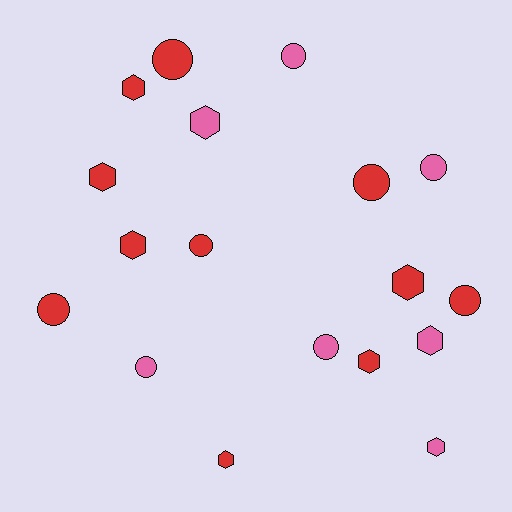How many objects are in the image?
There are 18 objects.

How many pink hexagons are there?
There are 3 pink hexagons.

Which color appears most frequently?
Red, with 11 objects.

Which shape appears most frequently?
Hexagon, with 9 objects.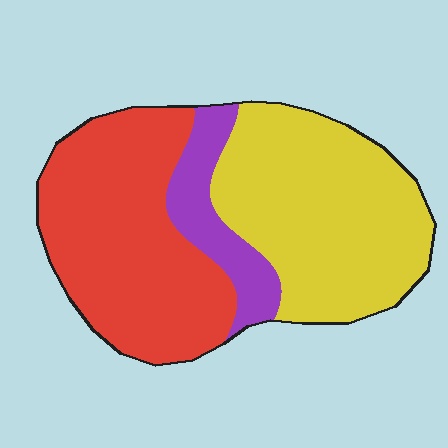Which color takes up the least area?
Purple, at roughly 15%.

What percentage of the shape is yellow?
Yellow covers about 45% of the shape.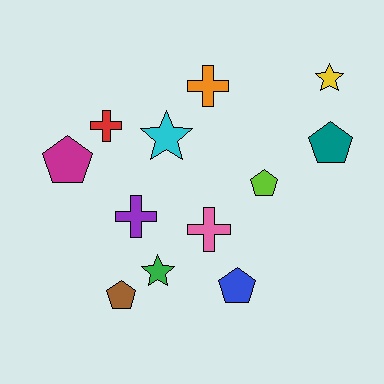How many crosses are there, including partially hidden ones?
There are 4 crosses.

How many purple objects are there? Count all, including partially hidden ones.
There is 1 purple object.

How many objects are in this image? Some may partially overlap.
There are 12 objects.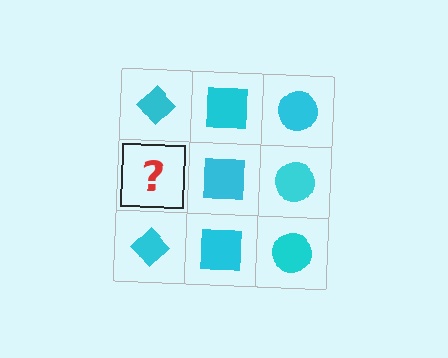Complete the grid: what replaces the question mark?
The question mark should be replaced with a cyan diamond.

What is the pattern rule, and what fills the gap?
The rule is that each column has a consistent shape. The gap should be filled with a cyan diamond.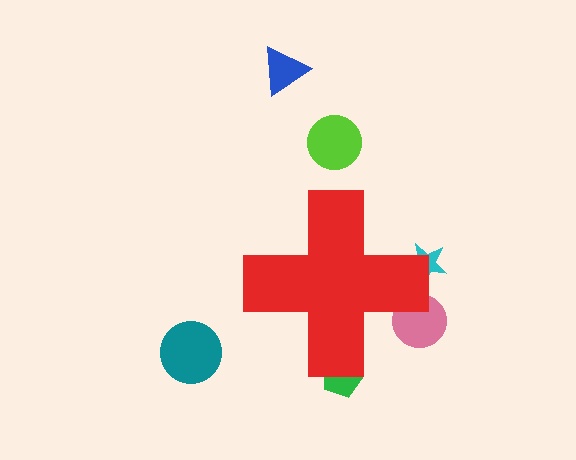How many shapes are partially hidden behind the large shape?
3 shapes are partially hidden.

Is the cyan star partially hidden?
Yes, the cyan star is partially hidden behind the red cross.